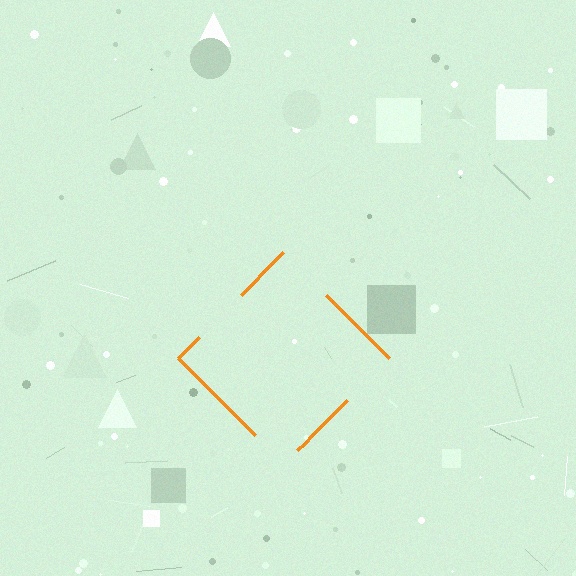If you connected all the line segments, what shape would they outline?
They would outline a diamond.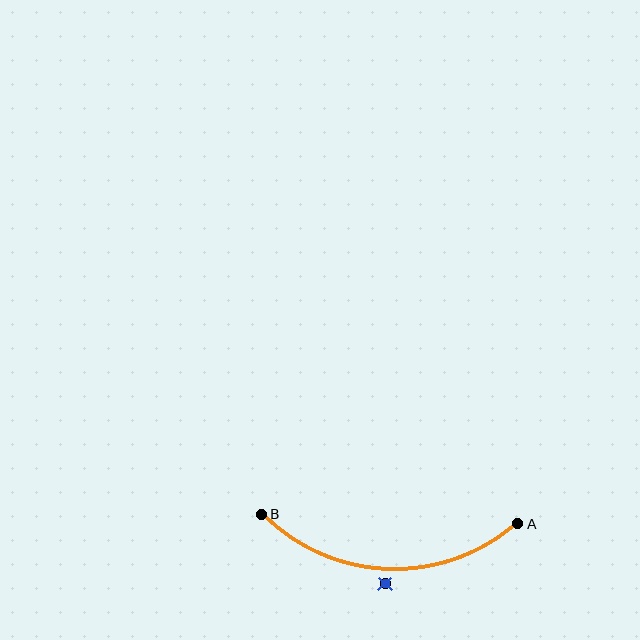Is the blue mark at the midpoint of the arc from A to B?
No — the blue mark does not lie on the arc at all. It sits slightly outside the curve.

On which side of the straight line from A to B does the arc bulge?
The arc bulges below the straight line connecting A and B.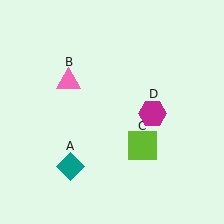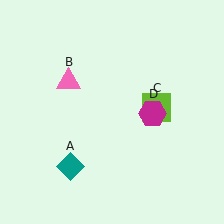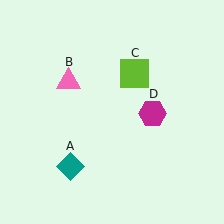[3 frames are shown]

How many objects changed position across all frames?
1 object changed position: lime square (object C).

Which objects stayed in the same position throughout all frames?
Teal diamond (object A) and pink triangle (object B) and magenta hexagon (object D) remained stationary.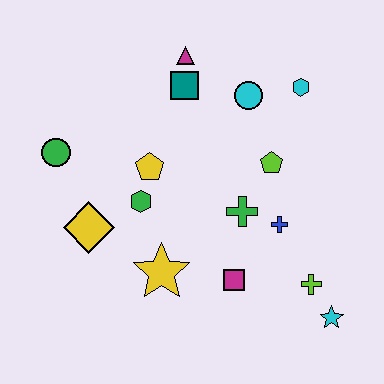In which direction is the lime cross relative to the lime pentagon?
The lime cross is below the lime pentagon.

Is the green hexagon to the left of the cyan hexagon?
Yes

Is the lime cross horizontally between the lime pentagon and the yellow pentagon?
No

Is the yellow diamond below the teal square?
Yes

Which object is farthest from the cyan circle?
The cyan star is farthest from the cyan circle.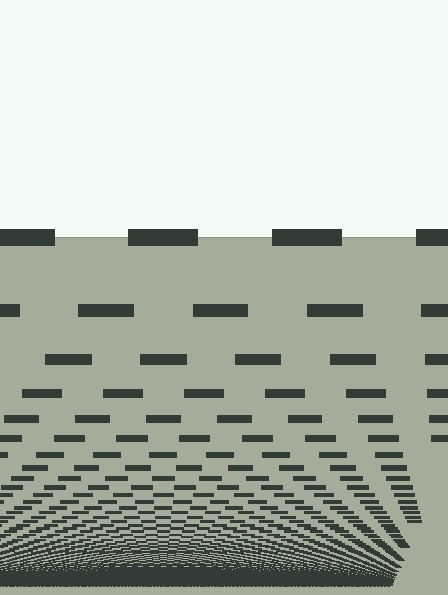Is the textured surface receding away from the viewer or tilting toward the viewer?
The surface appears to tilt toward the viewer. Texture elements get larger and sparser toward the top.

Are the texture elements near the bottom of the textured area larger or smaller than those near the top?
Smaller. The gradient is inverted — elements near the bottom are smaller and denser.